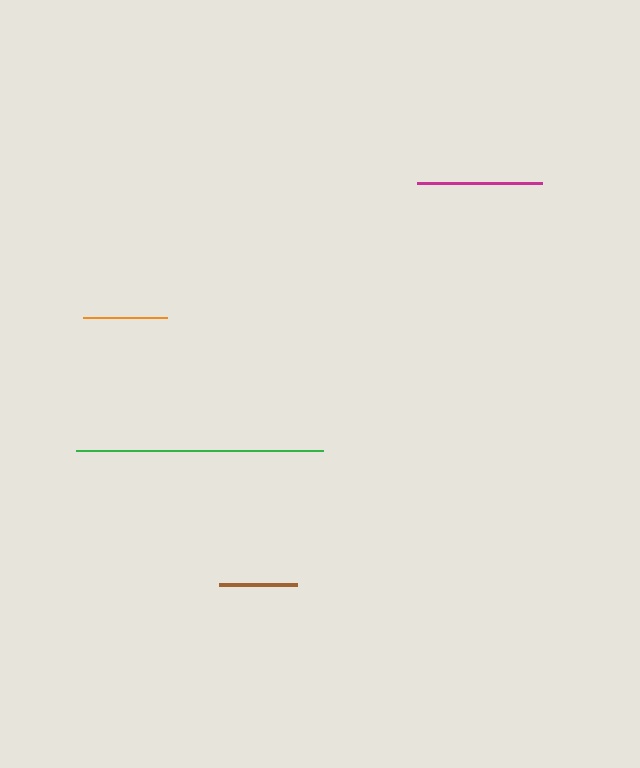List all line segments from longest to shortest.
From longest to shortest: green, magenta, orange, brown.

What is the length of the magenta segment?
The magenta segment is approximately 125 pixels long.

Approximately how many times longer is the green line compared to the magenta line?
The green line is approximately 2.0 times the length of the magenta line.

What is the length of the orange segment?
The orange segment is approximately 83 pixels long.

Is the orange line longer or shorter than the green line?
The green line is longer than the orange line.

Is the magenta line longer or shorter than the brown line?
The magenta line is longer than the brown line.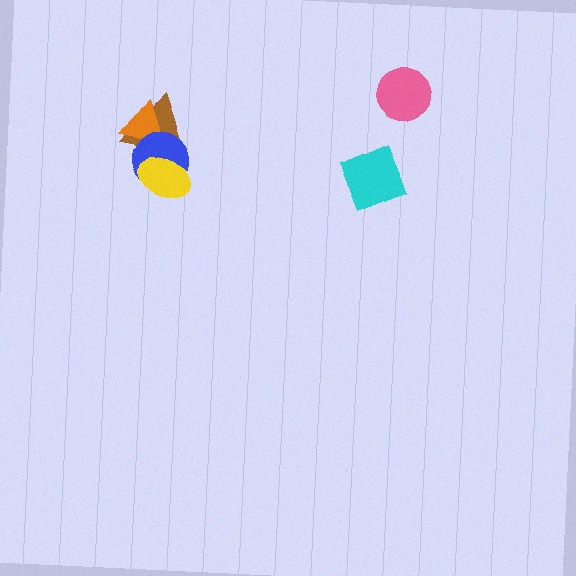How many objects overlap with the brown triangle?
3 objects overlap with the brown triangle.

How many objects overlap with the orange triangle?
2 objects overlap with the orange triangle.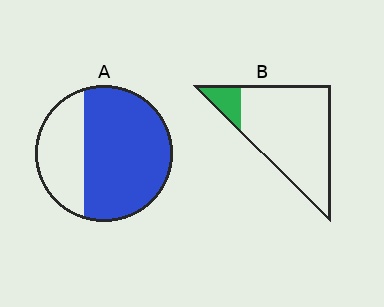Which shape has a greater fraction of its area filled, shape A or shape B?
Shape A.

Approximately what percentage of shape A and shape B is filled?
A is approximately 70% and B is approximately 10%.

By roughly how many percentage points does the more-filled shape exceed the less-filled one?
By roughly 55 percentage points (A over B).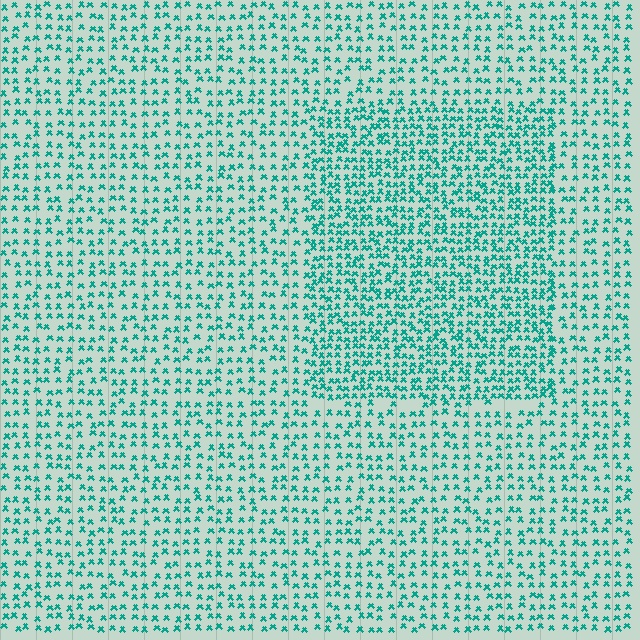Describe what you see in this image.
The image contains small teal elements arranged at two different densities. A rectangle-shaped region is visible where the elements are more densely packed than the surrounding area.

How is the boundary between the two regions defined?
The boundary is defined by a change in element density (approximately 1.7x ratio). All elements are the same color, size, and shape.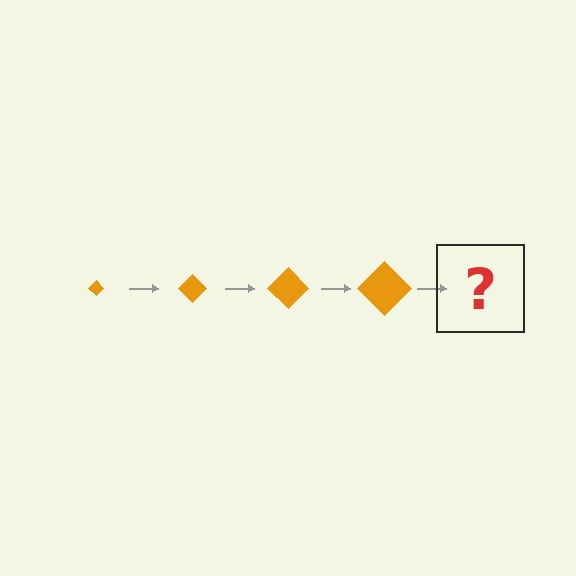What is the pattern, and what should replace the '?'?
The pattern is that the diamond gets progressively larger each step. The '?' should be an orange diamond, larger than the previous one.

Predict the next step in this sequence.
The next step is an orange diamond, larger than the previous one.